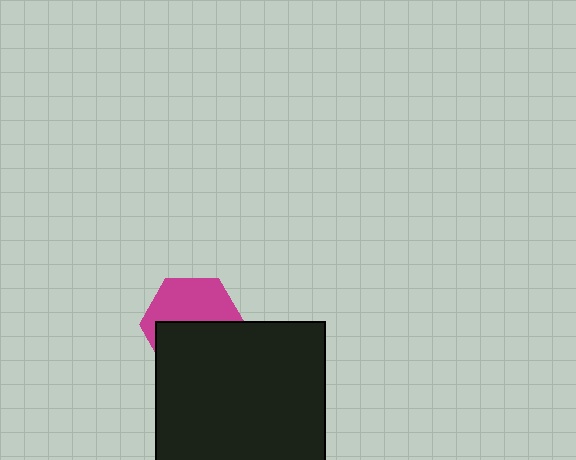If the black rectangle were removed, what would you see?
You would see the complete magenta hexagon.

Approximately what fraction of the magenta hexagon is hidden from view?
Roughly 50% of the magenta hexagon is hidden behind the black rectangle.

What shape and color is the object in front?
The object in front is a black rectangle.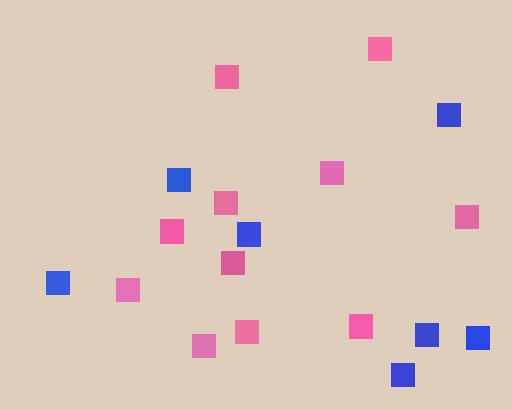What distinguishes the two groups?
There are 2 groups: one group of blue squares (7) and one group of pink squares (11).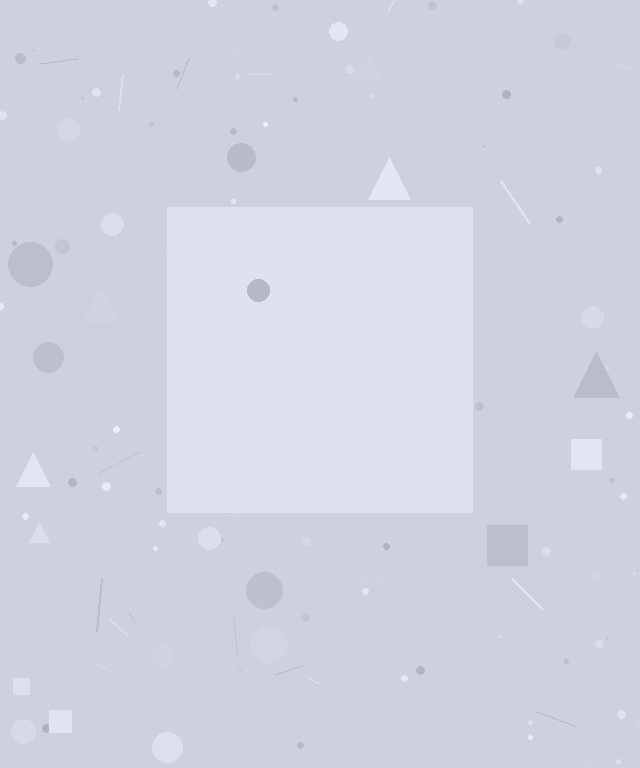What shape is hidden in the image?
A square is hidden in the image.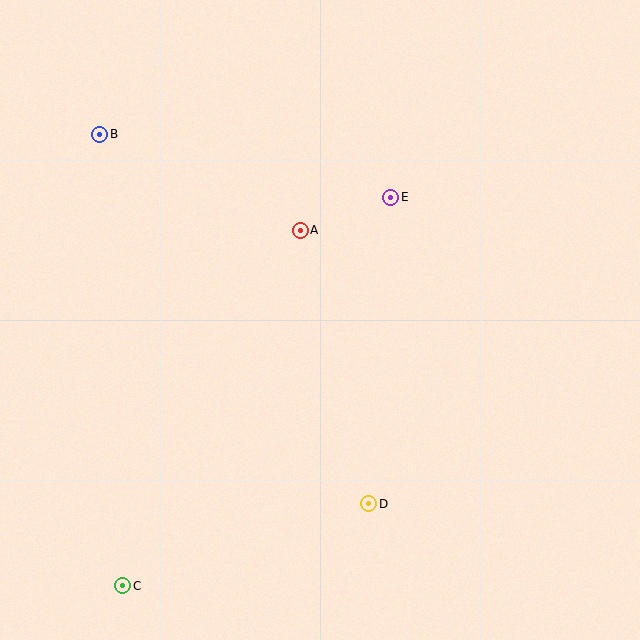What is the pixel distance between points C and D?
The distance between C and D is 259 pixels.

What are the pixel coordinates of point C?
Point C is at (123, 586).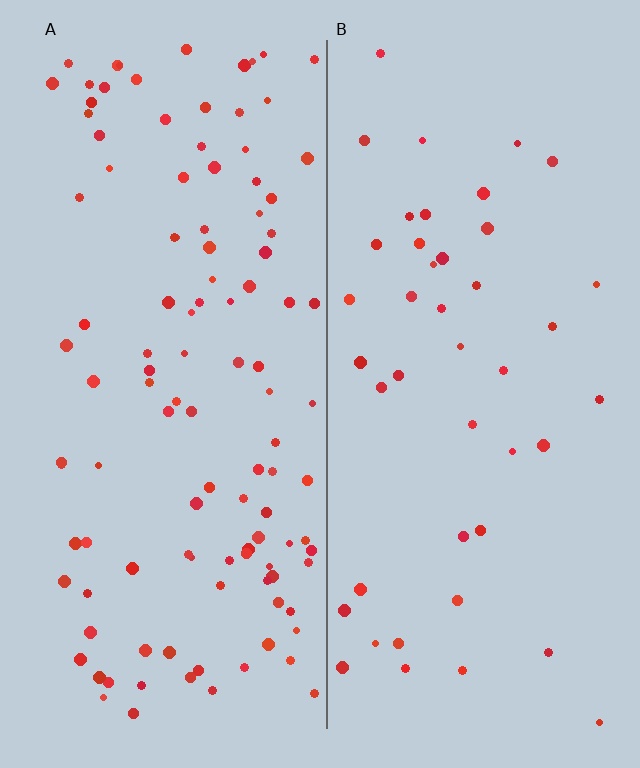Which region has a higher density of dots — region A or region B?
A (the left).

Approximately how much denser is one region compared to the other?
Approximately 2.5× — region A over region B.